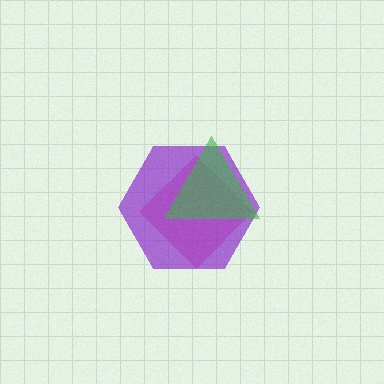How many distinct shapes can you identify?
There are 3 distinct shapes: a pink diamond, a purple hexagon, a green triangle.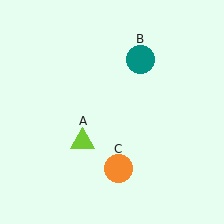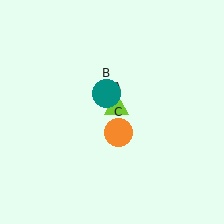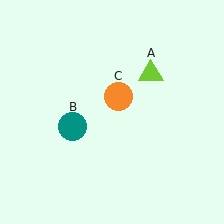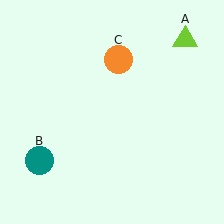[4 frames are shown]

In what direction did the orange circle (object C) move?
The orange circle (object C) moved up.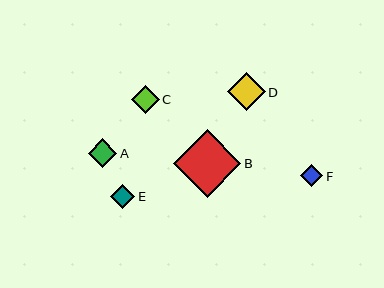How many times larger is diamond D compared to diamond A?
Diamond D is approximately 1.3 times the size of diamond A.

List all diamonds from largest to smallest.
From largest to smallest: B, D, A, C, E, F.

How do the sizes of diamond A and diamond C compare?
Diamond A and diamond C are approximately the same size.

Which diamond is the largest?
Diamond B is the largest with a size of approximately 68 pixels.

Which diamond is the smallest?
Diamond F is the smallest with a size of approximately 22 pixels.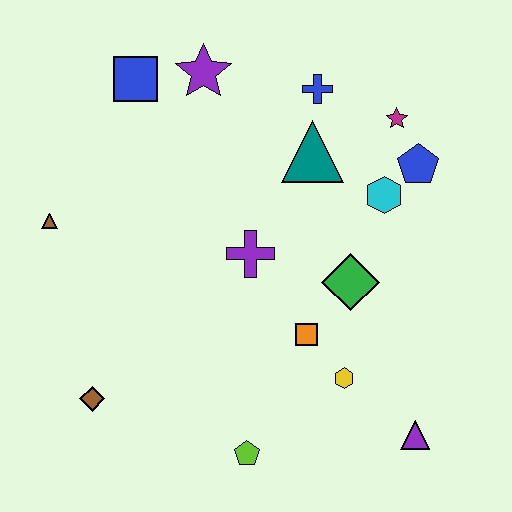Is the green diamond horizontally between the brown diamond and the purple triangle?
Yes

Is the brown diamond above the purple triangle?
Yes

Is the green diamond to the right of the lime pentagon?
Yes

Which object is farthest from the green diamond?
The brown triangle is farthest from the green diamond.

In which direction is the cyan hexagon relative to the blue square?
The cyan hexagon is to the right of the blue square.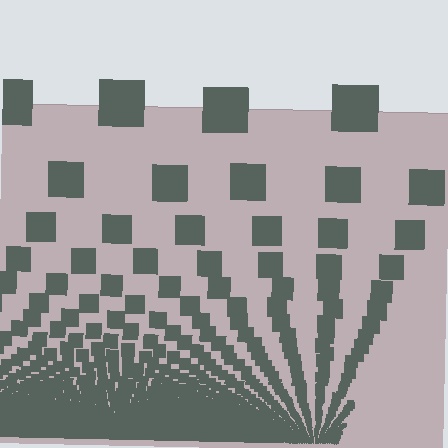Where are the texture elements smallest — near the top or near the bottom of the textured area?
Near the bottom.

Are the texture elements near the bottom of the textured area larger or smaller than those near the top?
Smaller. The gradient is inverted — elements near the bottom are smaller and denser.